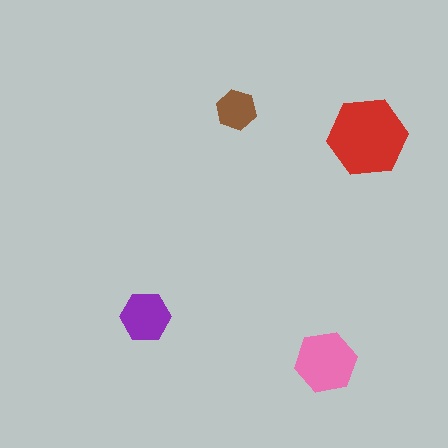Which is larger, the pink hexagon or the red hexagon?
The red one.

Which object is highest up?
The brown hexagon is topmost.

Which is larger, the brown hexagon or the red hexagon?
The red one.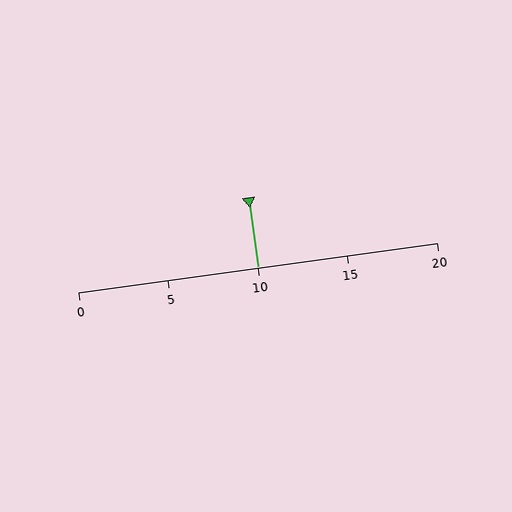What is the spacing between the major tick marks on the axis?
The major ticks are spaced 5 apart.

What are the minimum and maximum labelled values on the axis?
The axis runs from 0 to 20.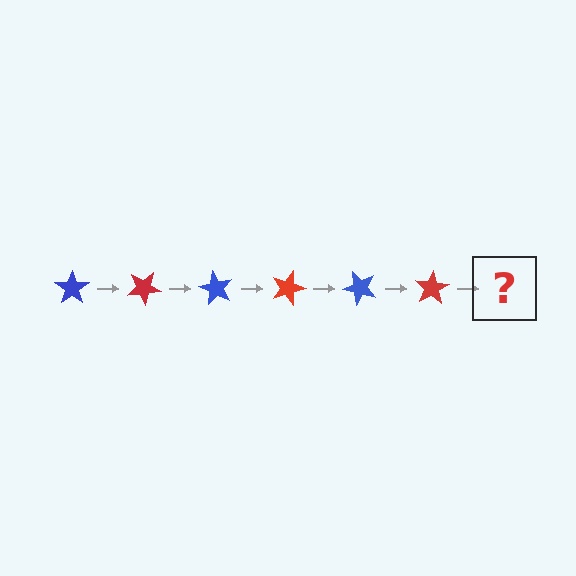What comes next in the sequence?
The next element should be a blue star, rotated 180 degrees from the start.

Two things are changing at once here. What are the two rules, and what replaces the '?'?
The two rules are that it rotates 30 degrees each step and the color cycles through blue and red. The '?' should be a blue star, rotated 180 degrees from the start.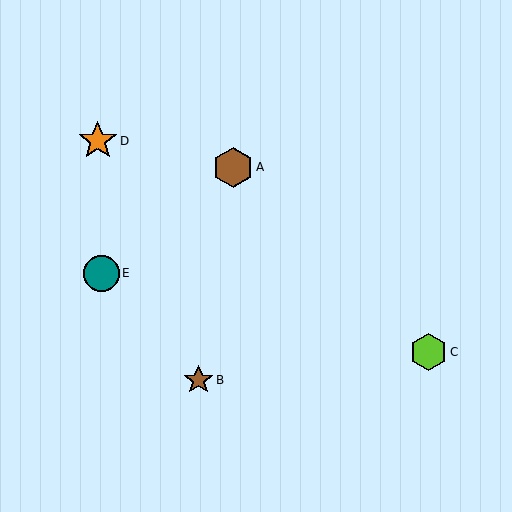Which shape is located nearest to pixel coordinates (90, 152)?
The orange star (labeled D) at (98, 141) is nearest to that location.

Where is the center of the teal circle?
The center of the teal circle is at (101, 273).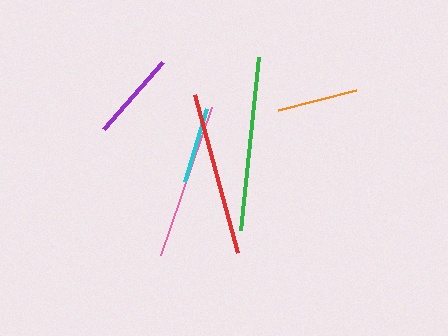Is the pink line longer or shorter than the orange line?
The pink line is longer than the orange line.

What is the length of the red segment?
The red segment is approximately 164 pixels long.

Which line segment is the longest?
The green line is the longest at approximately 174 pixels.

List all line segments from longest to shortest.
From longest to shortest: green, red, pink, purple, orange, cyan.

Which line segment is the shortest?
The cyan line is the shortest at approximately 77 pixels.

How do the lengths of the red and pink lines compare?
The red and pink lines are approximately the same length.